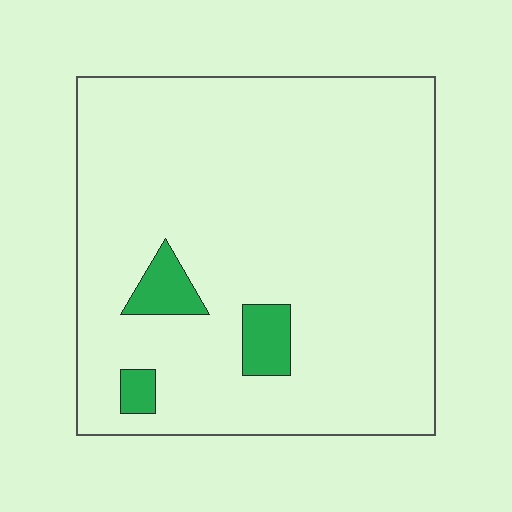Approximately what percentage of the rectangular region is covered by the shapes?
Approximately 5%.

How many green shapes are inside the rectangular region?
3.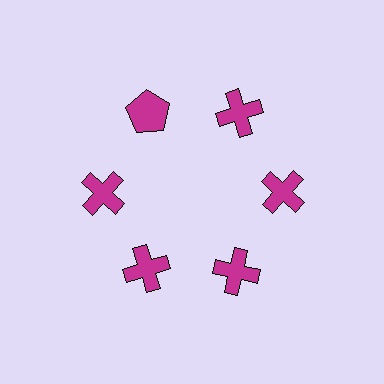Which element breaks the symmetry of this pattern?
The magenta pentagon at roughly the 11 o'clock position breaks the symmetry. All other shapes are magenta crosses.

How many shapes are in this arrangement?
There are 6 shapes arranged in a ring pattern.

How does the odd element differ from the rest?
It has a different shape: pentagon instead of cross.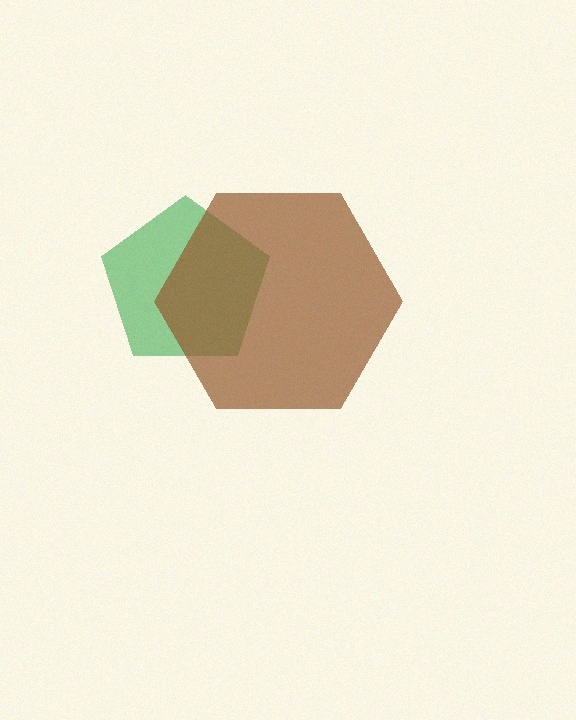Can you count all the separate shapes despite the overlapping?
Yes, there are 2 separate shapes.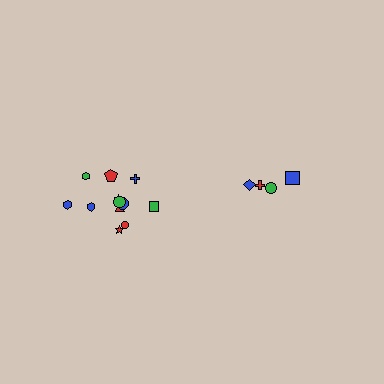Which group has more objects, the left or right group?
The left group.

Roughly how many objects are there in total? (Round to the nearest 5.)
Roughly 15 objects in total.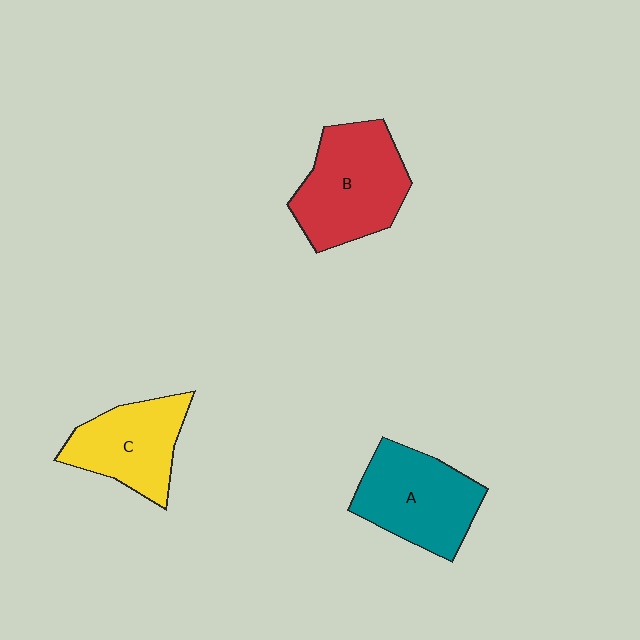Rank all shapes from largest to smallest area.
From largest to smallest: B (red), A (teal), C (yellow).